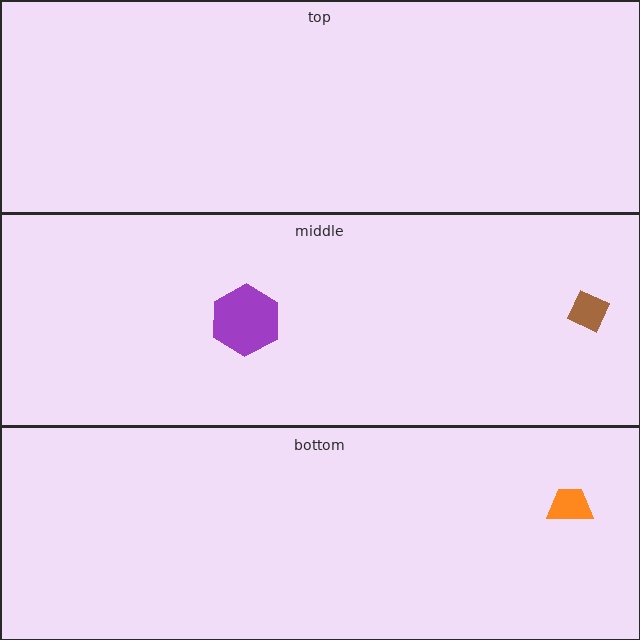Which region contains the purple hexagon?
The middle region.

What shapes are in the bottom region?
The orange trapezoid.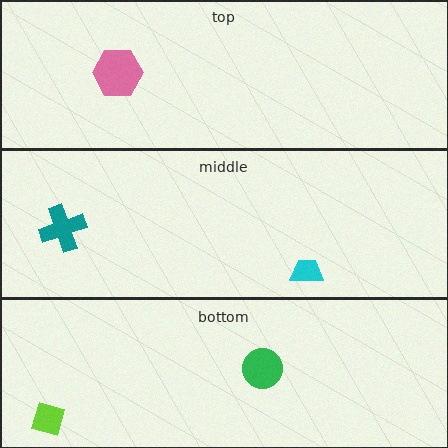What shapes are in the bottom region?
The green circle, the lime diamond.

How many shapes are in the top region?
1.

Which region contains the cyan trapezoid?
The middle region.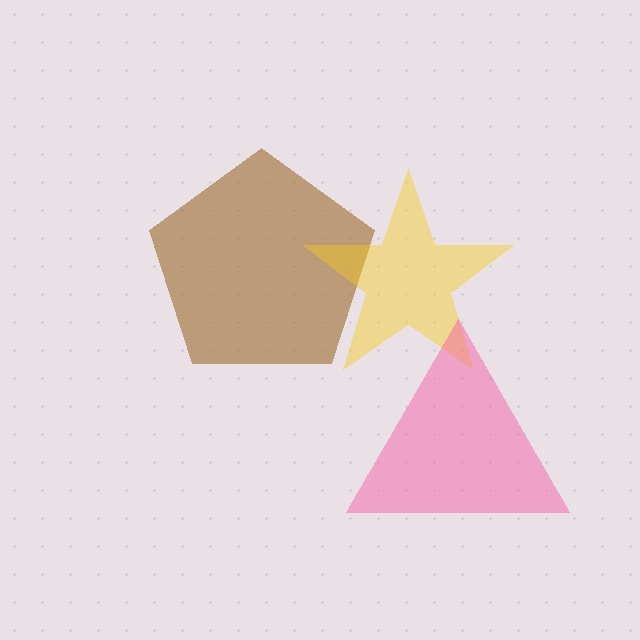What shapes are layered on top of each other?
The layered shapes are: a brown pentagon, a yellow star, a pink triangle.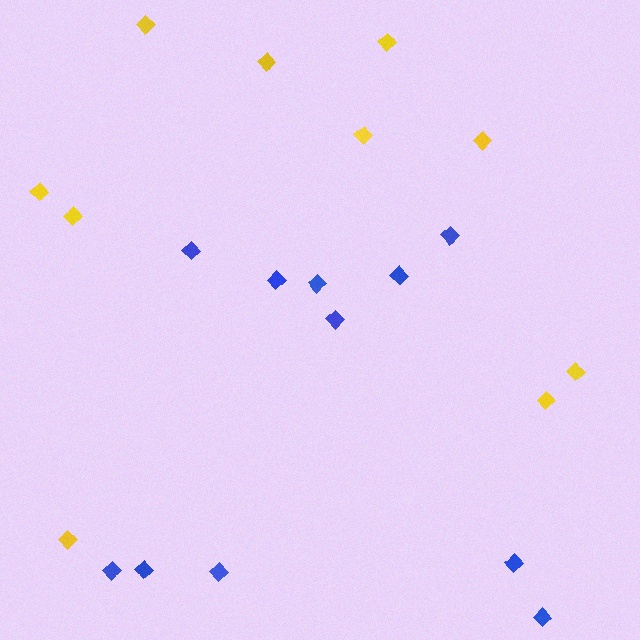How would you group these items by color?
There are 2 groups: one group of blue diamonds (11) and one group of yellow diamonds (10).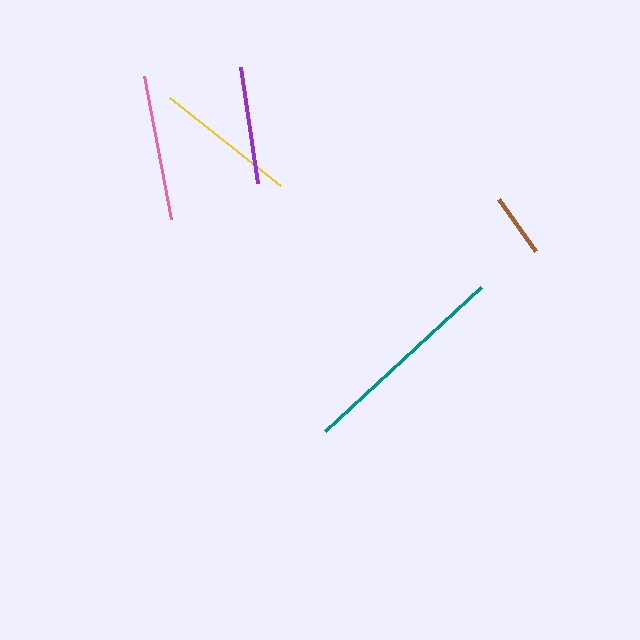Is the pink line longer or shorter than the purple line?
The pink line is longer than the purple line.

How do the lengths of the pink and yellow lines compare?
The pink and yellow lines are approximately the same length.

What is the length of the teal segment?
The teal segment is approximately 213 pixels long.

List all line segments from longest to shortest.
From longest to shortest: teal, pink, yellow, purple, brown.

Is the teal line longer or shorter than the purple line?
The teal line is longer than the purple line.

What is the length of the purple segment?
The purple segment is approximately 117 pixels long.